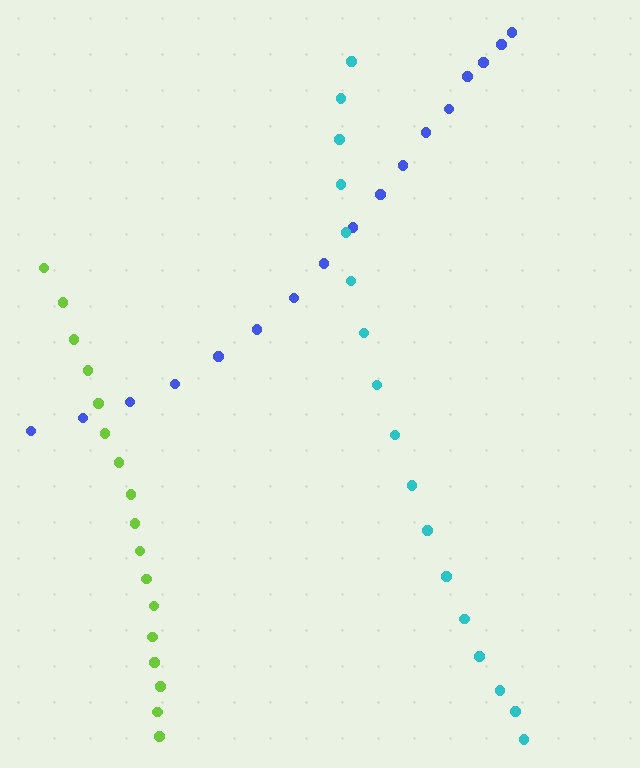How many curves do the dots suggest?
There are 3 distinct paths.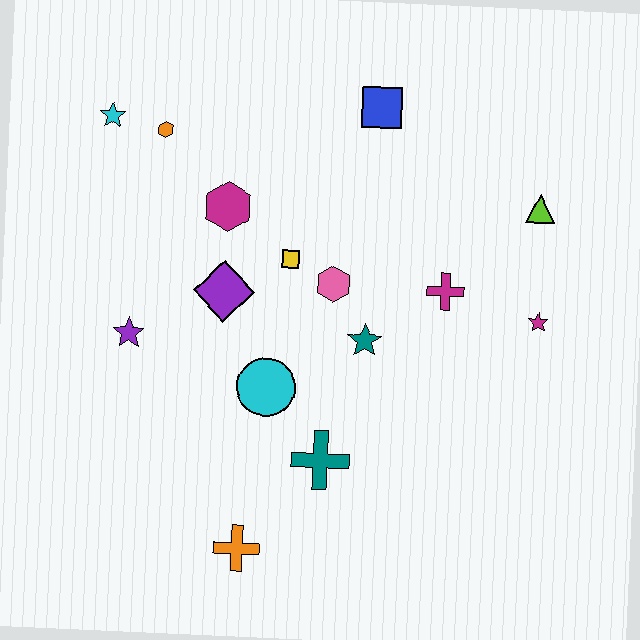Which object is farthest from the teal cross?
The cyan star is farthest from the teal cross.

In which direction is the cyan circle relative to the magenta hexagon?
The cyan circle is below the magenta hexagon.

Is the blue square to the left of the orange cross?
No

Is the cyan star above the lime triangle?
Yes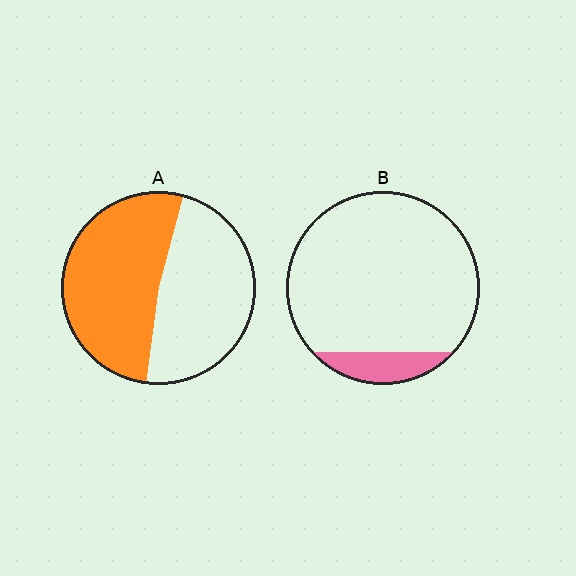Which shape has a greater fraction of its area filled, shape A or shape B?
Shape A.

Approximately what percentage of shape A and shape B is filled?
A is approximately 50% and B is approximately 10%.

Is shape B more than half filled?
No.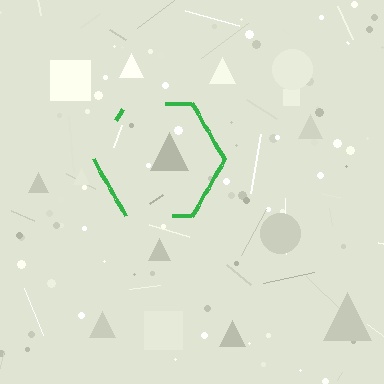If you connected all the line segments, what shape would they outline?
They would outline a hexagon.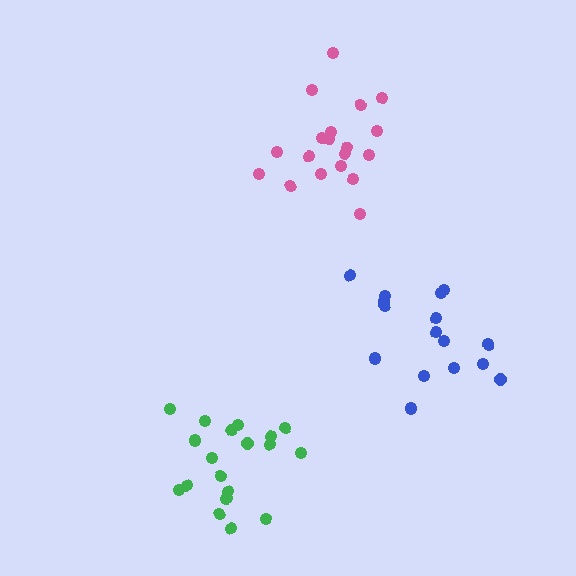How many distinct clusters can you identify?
There are 3 distinct clusters.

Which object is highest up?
The pink cluster is topmost.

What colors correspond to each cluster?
The clusters are colored: blue, pink, green.